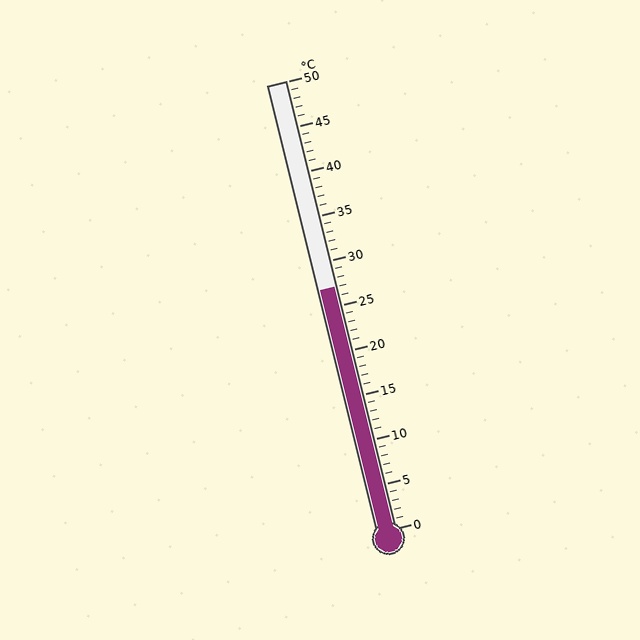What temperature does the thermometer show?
The thermometer shows approximately 27°C.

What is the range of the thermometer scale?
The thermometer scale ranges from 0°C to 50°C.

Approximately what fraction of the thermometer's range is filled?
The thermometer is filled to approximately 55% of its range.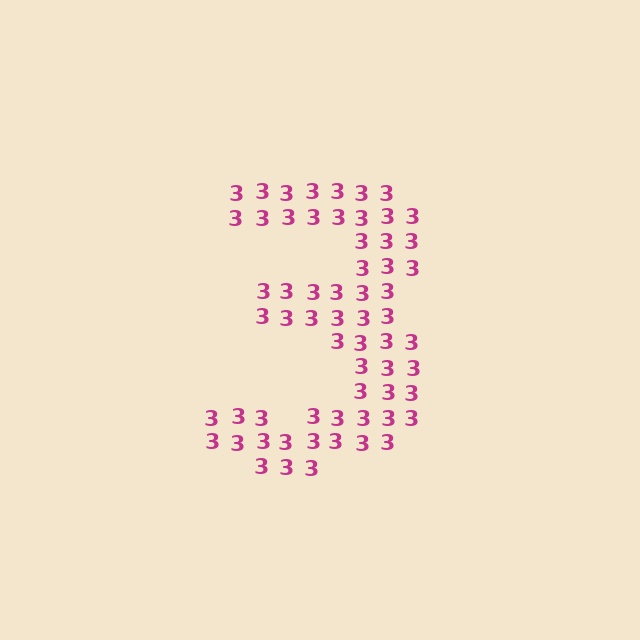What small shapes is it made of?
It is made of small digit 3's.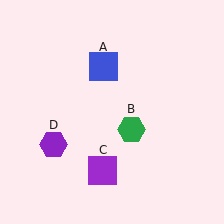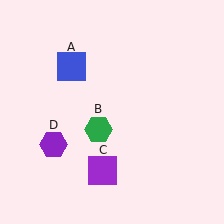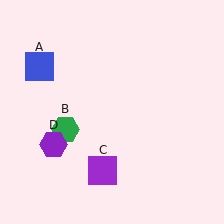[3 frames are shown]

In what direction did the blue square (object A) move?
The blue square (object A) moved left.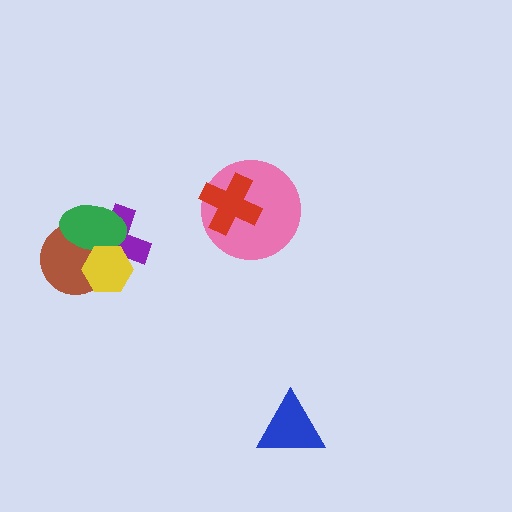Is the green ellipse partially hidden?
Yes, it is partially covered by another shape.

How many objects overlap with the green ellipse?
3 objects overlap with the green ellipse.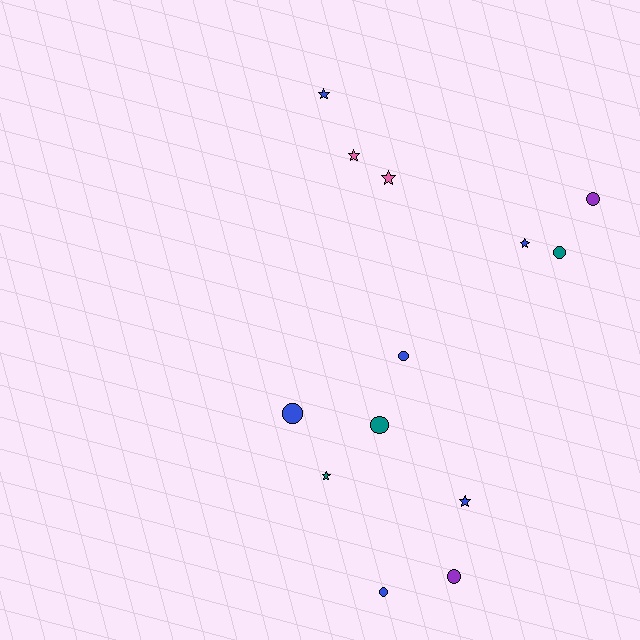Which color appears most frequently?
Blue, with 6 objects.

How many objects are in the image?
There are 13 objects.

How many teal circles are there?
There are 2 teal circles.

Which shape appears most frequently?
Circle, with 7 objects.